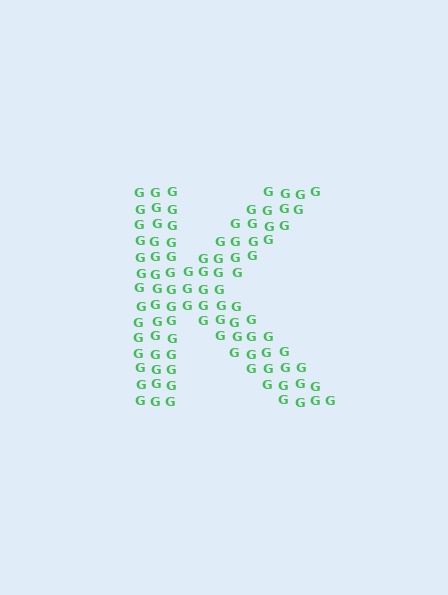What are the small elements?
The small elements are letter G's.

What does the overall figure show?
The overall figure shows the letter K.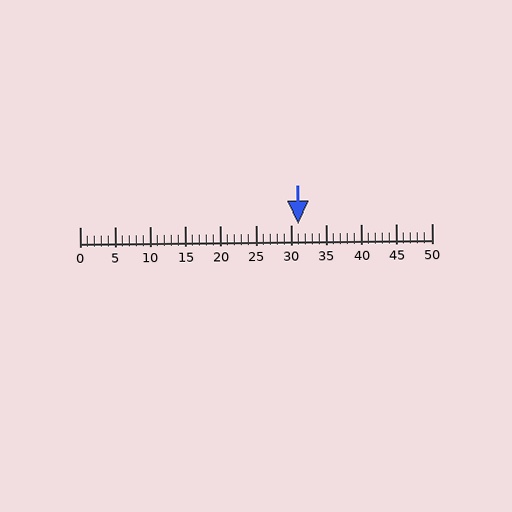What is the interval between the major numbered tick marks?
The major tick marks are spaced 5 units apart.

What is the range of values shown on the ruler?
The ruler shows values from 0 to 50.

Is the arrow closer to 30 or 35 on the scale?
The arrow is closer to 30.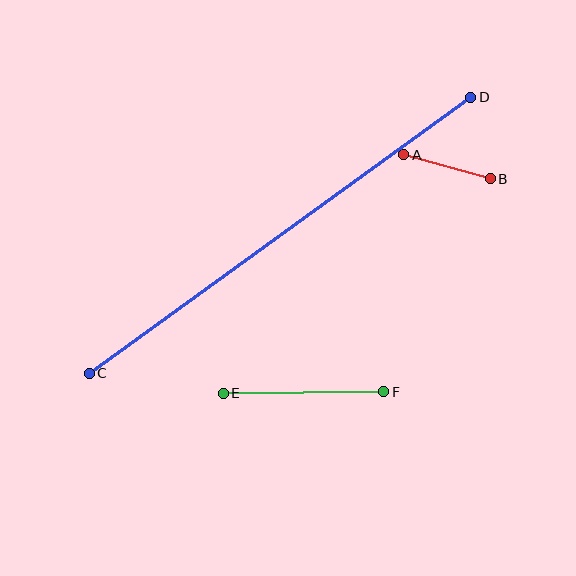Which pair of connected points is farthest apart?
Points C and D are farthest apart.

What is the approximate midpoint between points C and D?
The midpoint is at approximately (280, 235) pixels.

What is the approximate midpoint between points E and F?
The midpoint is at approximately (304, 393) pixels.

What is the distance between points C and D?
The distance is approximately 471 pixels.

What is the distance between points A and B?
The distance is approximately 90 pixels.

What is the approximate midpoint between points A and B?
The midpoint is at approximately (447, 167) pixels.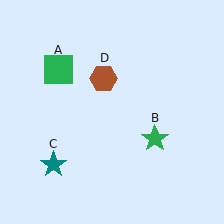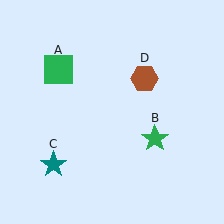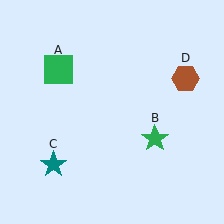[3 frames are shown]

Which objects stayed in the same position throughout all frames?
Green square (object A) and green star (object B) and teal star (object C) remained stationary.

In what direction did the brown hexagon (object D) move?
The brown hexagon (object D) moved right.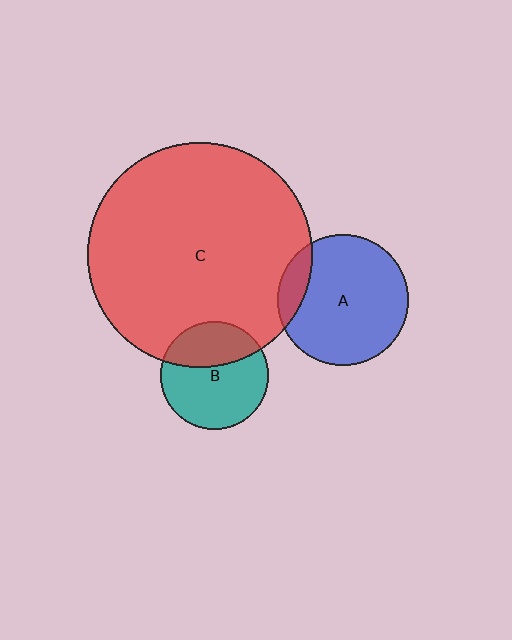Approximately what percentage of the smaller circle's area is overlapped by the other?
Approximately 35%.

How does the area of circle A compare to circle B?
Approximately 1.5 times.